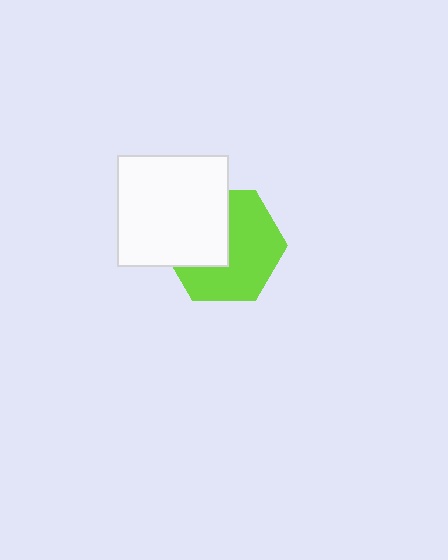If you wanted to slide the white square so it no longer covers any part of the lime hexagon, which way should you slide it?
Slide it toward the upper-left — that is the most direct way to separate the two shapes.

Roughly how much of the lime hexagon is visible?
About half of it is visible (roughly 59%).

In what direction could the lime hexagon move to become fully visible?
The lime hexagon could move toward the lower-right. That would shift it out from behind the white square entirely.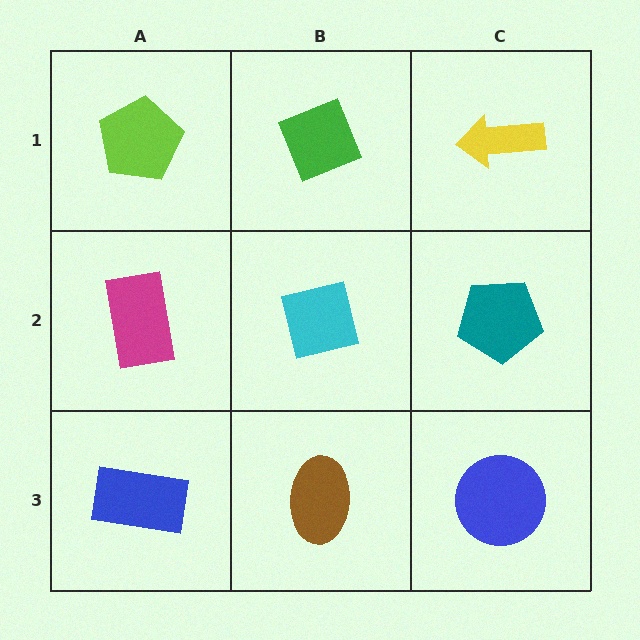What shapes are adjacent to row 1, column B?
A cyan square (row 2, column B), a lime pentagon (row 1, column A), a yellow arrow (row 1, column C).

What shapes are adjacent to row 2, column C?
A yellow arrow (row 1, column C), a blue circle (row 3, column C), a cyan square (row 2, column B).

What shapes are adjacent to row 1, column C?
A teal pentagon (row 2, column C), a green diamond (row 1, column B).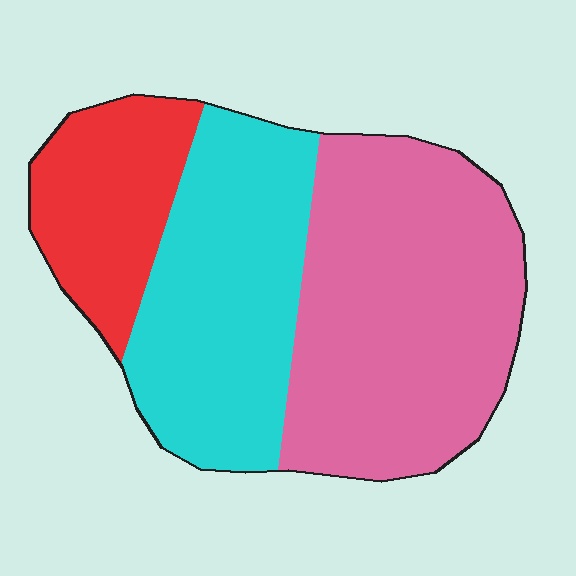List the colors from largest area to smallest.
From largest to smallest: pink, cyan, red.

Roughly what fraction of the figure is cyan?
Cyan takes up about one third (1/3) of the figure.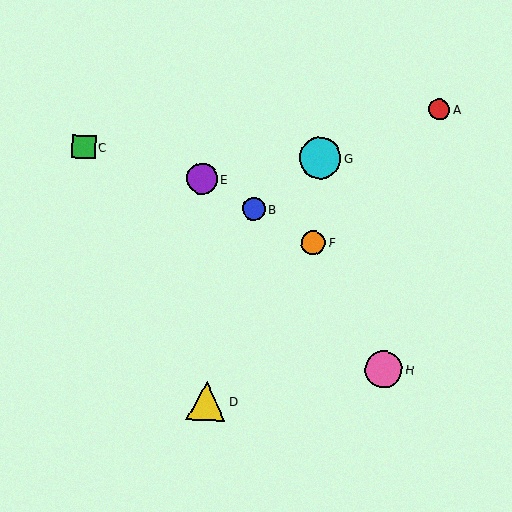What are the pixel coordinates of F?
Object F is at (313, 243).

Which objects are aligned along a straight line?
Objects B, E, F are aligned along a straight line.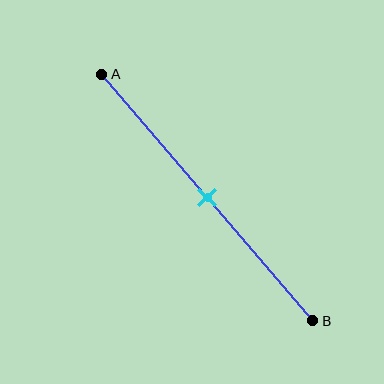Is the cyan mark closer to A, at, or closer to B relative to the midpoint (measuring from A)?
The cyan mark is approximately at the midpoint of segment AB.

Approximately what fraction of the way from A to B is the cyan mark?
The cyan mark is approximately 50% of the way from A to B.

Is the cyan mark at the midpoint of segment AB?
Yes, the mark is approximately at the midpoint.